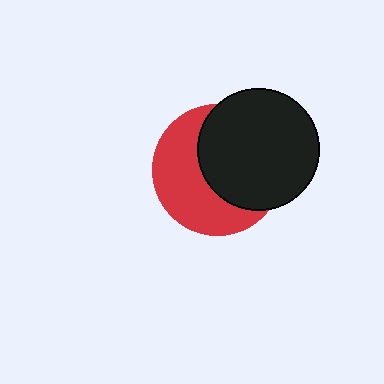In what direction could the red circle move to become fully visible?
The red circle could move left. That would shift it out from behind the black circle entirely.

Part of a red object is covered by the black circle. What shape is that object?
It is a circle.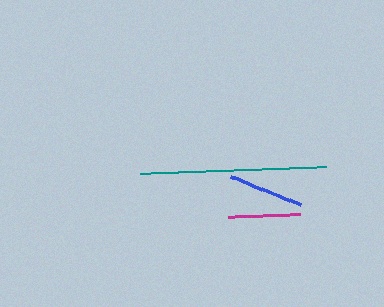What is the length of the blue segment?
The blue segment is approximately 75 pixels long.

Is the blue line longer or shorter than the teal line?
The teal line is longer than the blue line.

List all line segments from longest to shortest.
From longest to shortest: teal, blue, magenta.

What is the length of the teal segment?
The teal segment is approximately 186 pixels long.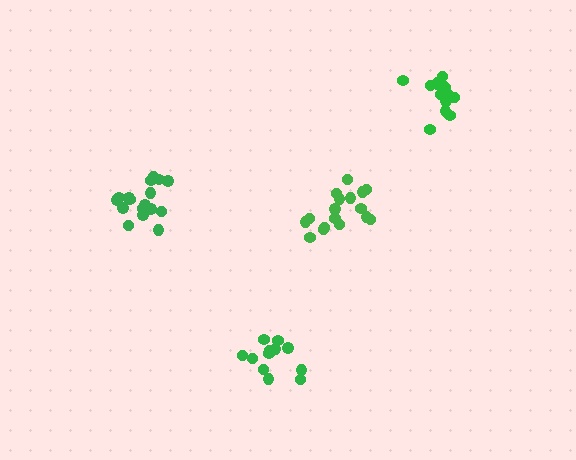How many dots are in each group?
Group 1: 12 dots, Group 2: 17 dots, Group 3: 17 dots, Group 4: 16 dots (62 total).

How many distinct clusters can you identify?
There are 4 distinct clusters.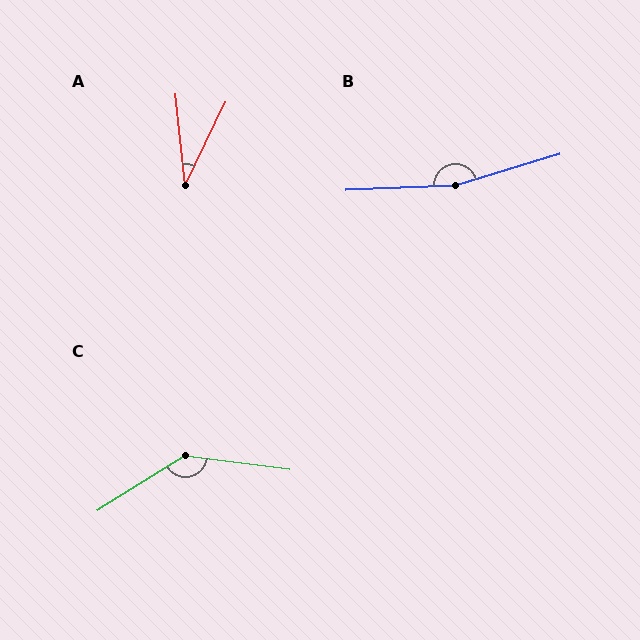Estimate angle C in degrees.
Approximately 141 degrees.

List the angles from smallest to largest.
A (32°), C (141°), B (166°).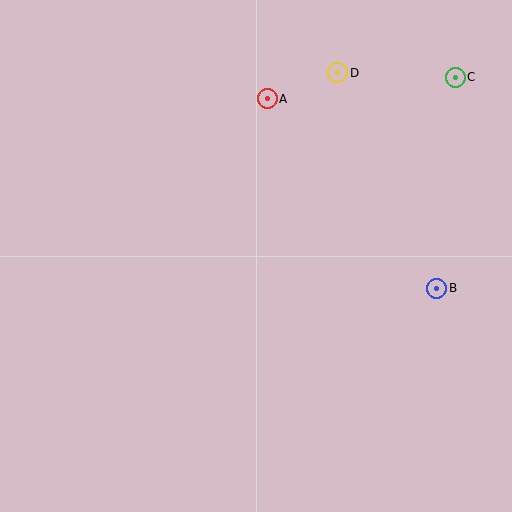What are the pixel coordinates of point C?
Point C is at (455, 77).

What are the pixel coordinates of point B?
Point B is at (437, 288).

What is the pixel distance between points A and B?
The distance between A and B is 254 pixels.